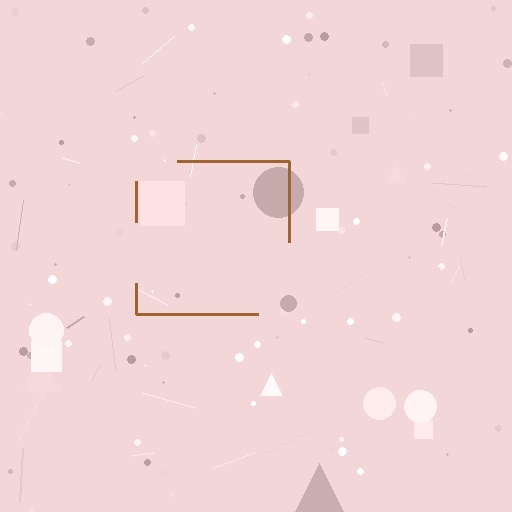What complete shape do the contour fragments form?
The contour fragments form a square.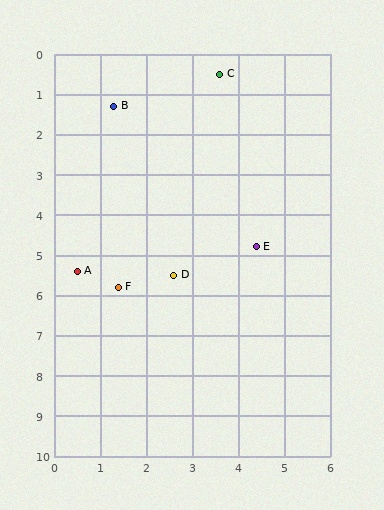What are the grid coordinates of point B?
Point B is at approximately (1.3, 1.3).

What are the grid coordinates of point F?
Point F is at approximately (1.4, 5.8).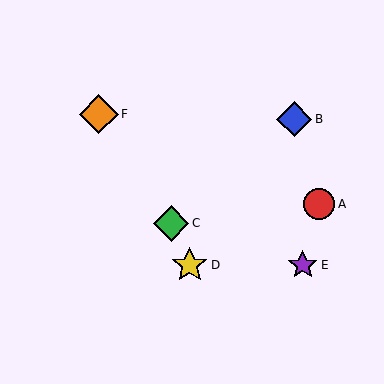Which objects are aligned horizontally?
Objects D, E are aligned horizontally.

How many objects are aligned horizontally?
2 objects (D, E) are aligned horizontally.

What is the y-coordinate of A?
Object A is at y≈204.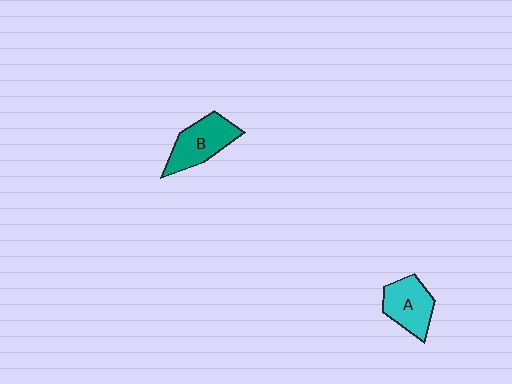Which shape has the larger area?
Shape B (teal).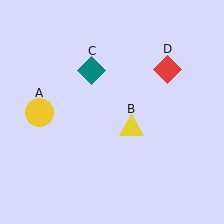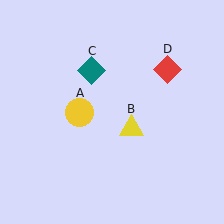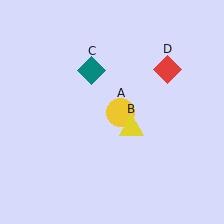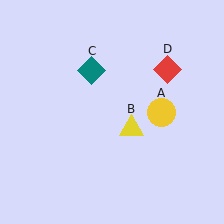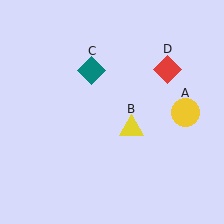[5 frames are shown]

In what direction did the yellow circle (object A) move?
The yellow circle (object A) moved right.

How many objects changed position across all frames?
1 object changed position: yellow circle (object A).